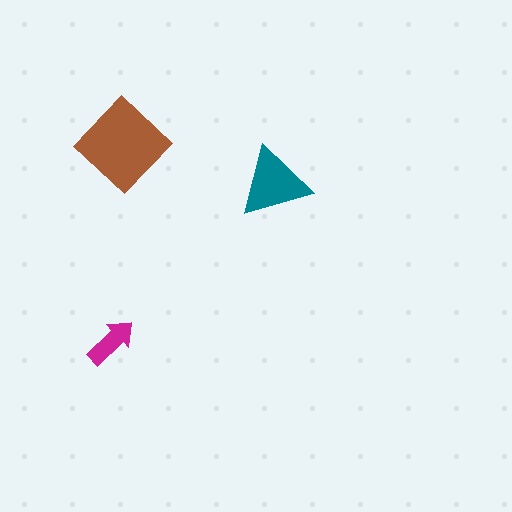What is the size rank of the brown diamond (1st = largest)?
1st.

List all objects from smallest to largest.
The magenta arrow, the teal triangle, the brown diamond.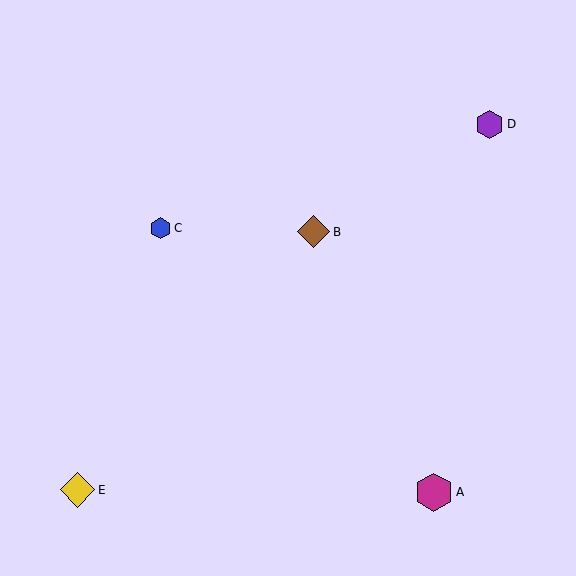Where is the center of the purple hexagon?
The center of the purple hexagon is at (490, 124).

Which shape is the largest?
The magenta hexagon (labeled A) is the largest.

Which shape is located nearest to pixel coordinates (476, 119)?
The purple hexagon (labeled D) at (490, 124) is nearest to that location.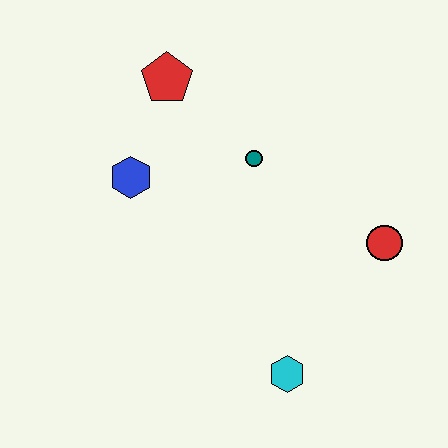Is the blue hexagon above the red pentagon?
No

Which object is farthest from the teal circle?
The cyan hexagon is farthest from the teal circle.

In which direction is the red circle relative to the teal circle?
The red circle is to the right of the teal circle.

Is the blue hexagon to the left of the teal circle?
Yes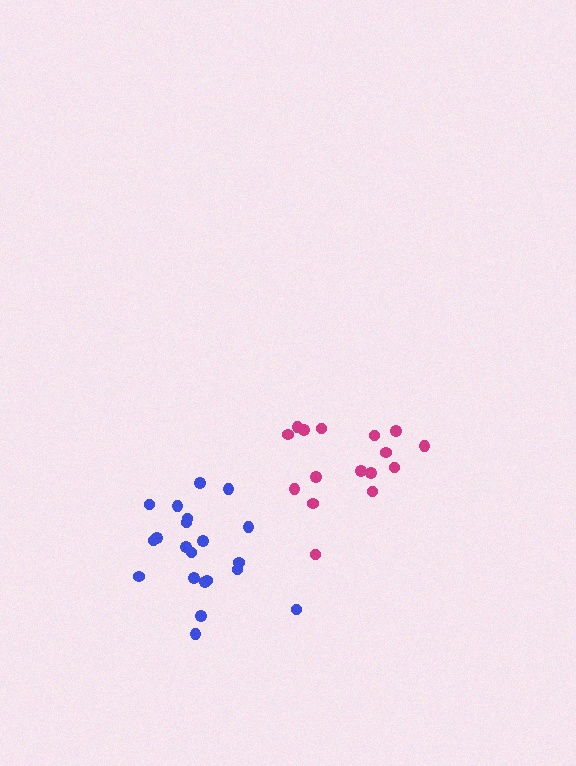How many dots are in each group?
Group 1: 21 dots, Group 2: 16 dots (37 total).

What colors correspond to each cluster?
The clusters are colored: blue, magenta.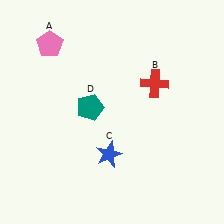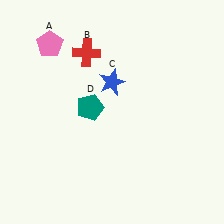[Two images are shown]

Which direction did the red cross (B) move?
The red cross (B) moved left.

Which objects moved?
The objects that moved are: the red cross (B), the blue star (C).